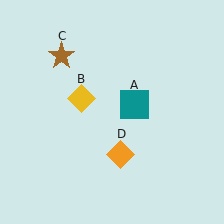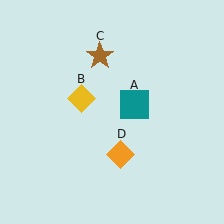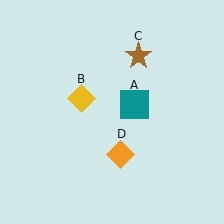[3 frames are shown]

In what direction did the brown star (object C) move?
The brown star (object C) moved right.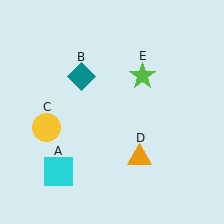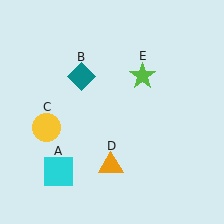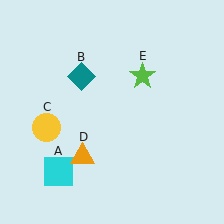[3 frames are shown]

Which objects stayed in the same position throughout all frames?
Cyan square (object A) and teal diamond (object B) and yellow circle (object C) and lime star (object E) remained stationary.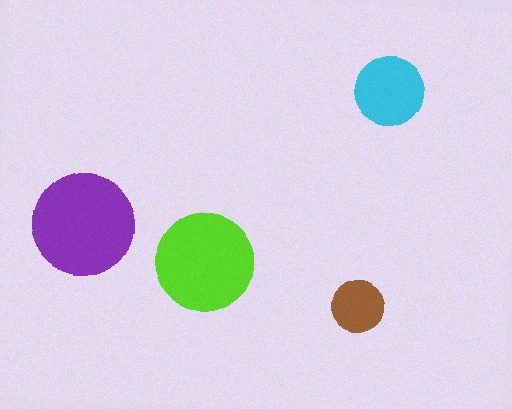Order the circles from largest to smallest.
the purple one, the lime one, the cyan one, the brown one.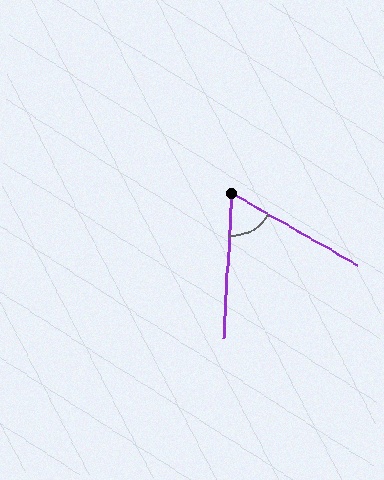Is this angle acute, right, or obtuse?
It is acute.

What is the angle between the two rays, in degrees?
Approximately 63 degrees.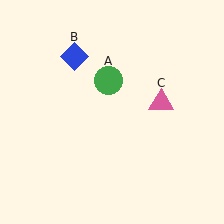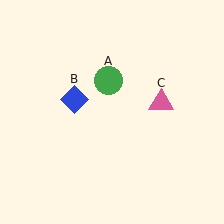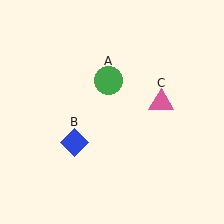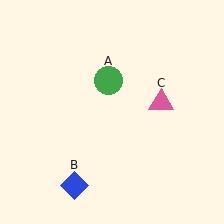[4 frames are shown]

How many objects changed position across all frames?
1 object changed position: blue diamond (object B).